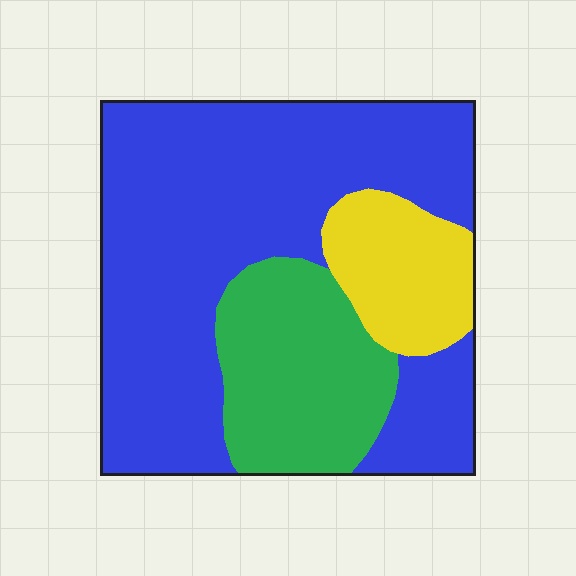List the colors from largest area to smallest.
From largest to smallest: blue, green, yellow.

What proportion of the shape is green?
Green takes up about one fifth (1/5) of the shape.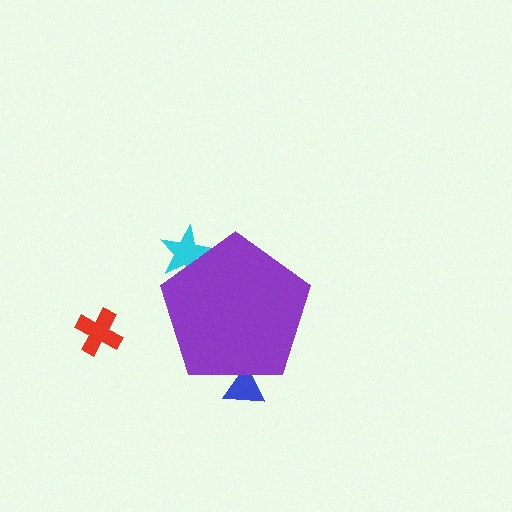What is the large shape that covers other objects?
A purple pentagon.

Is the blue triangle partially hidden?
Yes, the blue triangle is partially hidden behind the purple pentagon.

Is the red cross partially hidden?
No, the red cross is fully visible.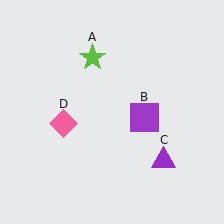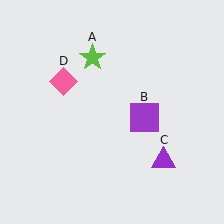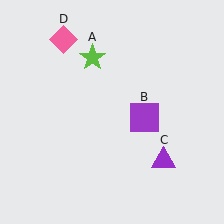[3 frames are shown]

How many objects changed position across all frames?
1 object changed position: pink diamond (object D).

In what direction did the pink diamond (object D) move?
The pink diamond (object D) moved up.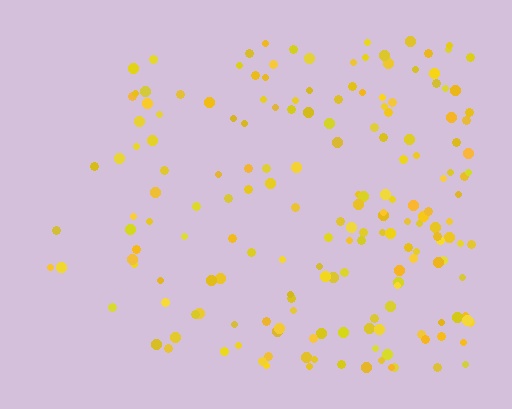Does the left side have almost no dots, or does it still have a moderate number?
Still a moderate number, just noticeably fewer than the right.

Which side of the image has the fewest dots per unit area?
The left.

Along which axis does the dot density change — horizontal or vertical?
Horizontal.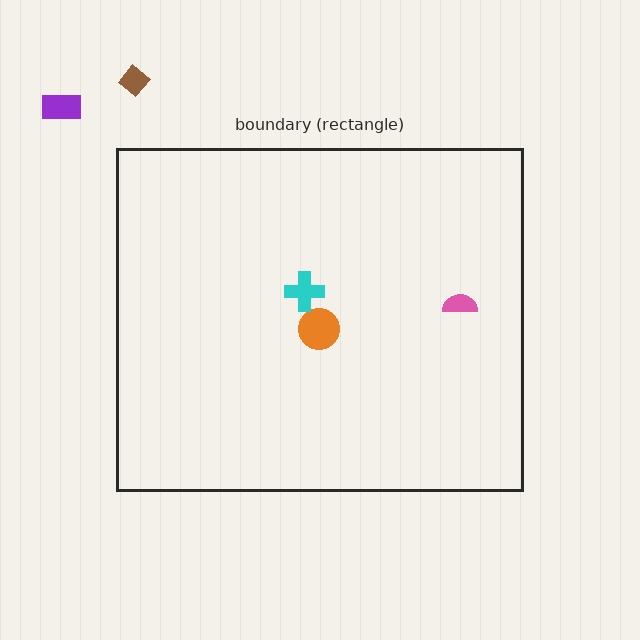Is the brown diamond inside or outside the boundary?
Outside.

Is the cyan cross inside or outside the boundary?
Inside.